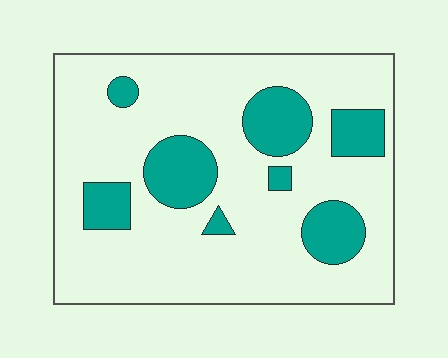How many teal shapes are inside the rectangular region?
8.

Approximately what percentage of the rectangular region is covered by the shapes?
Approximately 20%.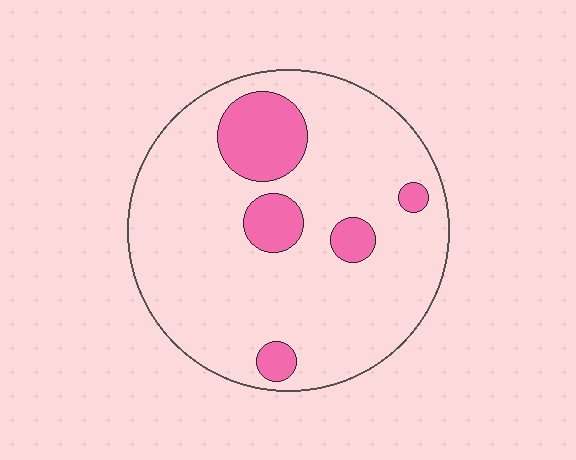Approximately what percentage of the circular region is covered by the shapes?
Approximately 15%.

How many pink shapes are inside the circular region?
5.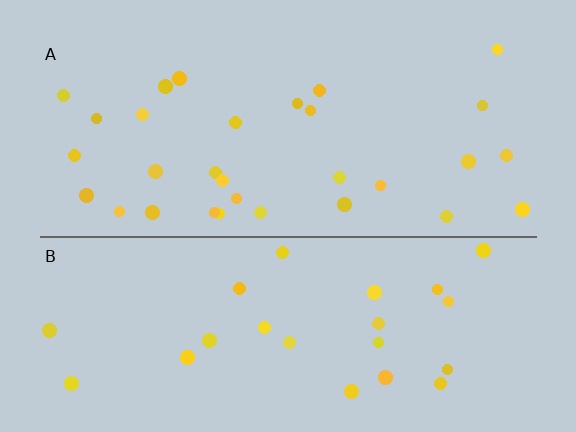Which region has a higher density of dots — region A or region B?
A (the top).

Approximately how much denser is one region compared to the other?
Approximately 1.3× — region A over region B.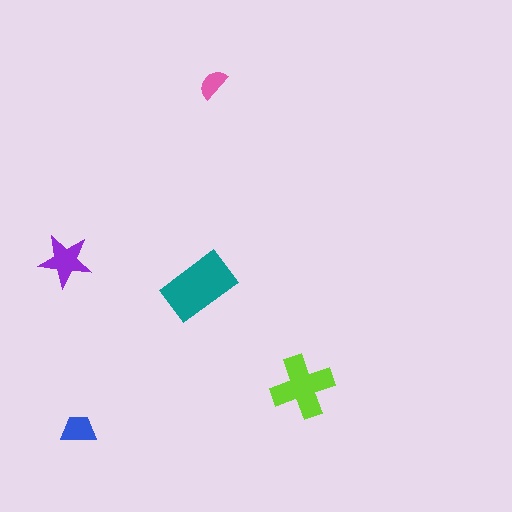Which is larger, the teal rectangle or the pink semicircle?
The teal rectangle.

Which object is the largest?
The teal rectangle.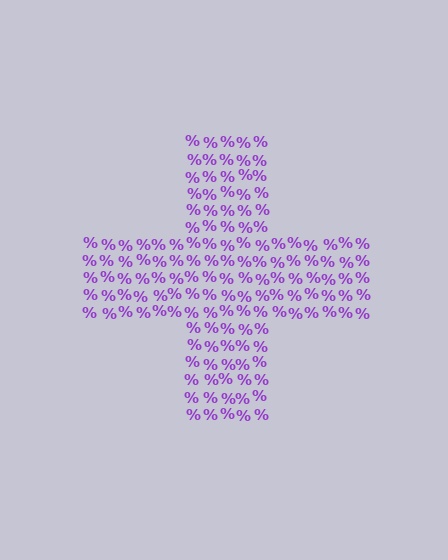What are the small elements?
The small elements are percent signs.